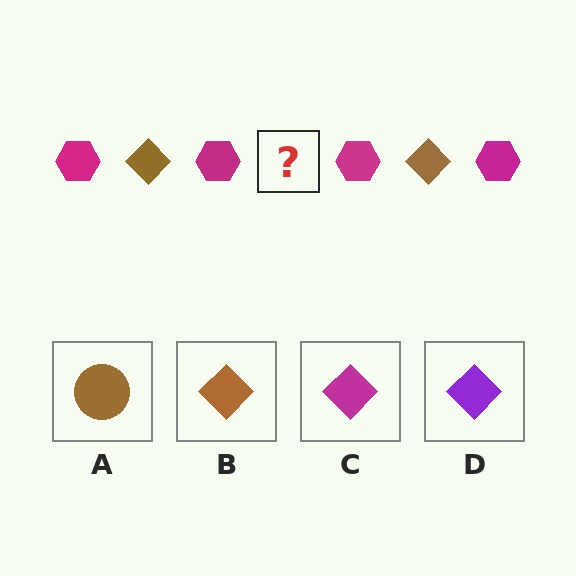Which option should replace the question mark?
Option B.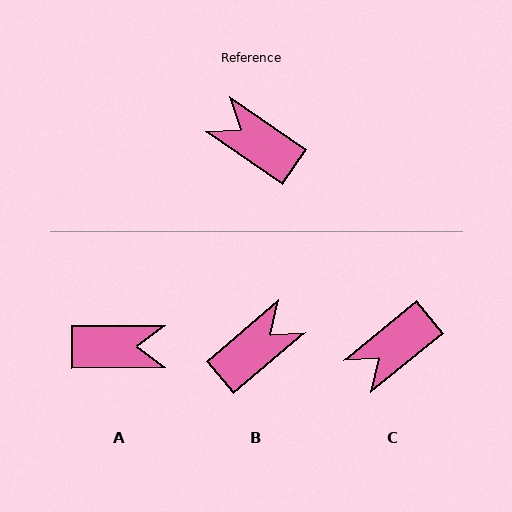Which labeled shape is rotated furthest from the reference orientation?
A, about 145 degrees away.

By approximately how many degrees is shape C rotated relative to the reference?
Approximately 74 degrees counter-clockwise.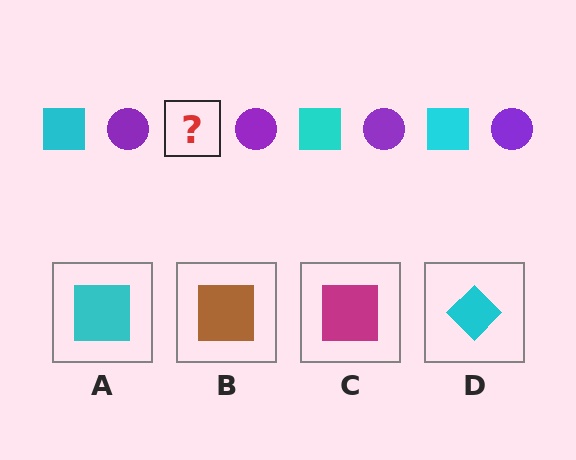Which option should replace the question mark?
Option A.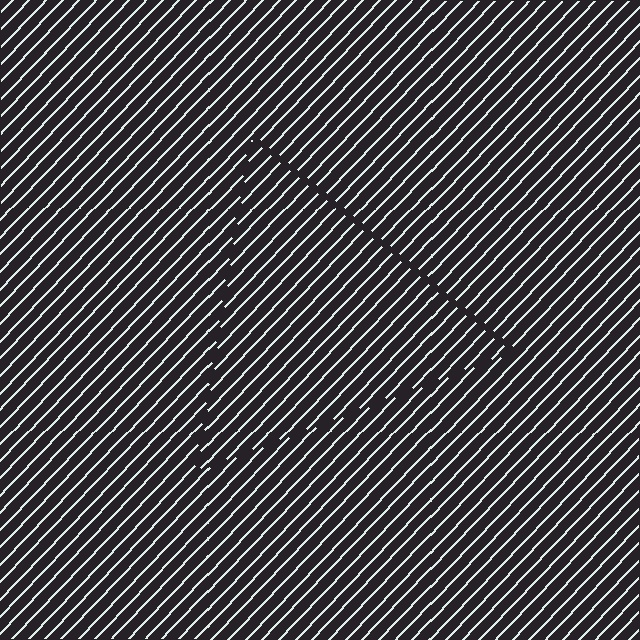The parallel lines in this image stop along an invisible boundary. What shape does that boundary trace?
An illusory triangle. The interior of the shape contains the same grating, shifted by half a period — the contour is defined by the phase discontinuity where line-ends from the inner and outer gratings abut.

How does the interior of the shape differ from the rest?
The interior of the shape contains the same grating, shifted by half a period — the contour is defined by the phase discontinuity where line-ends from the inner and outer gratings abut.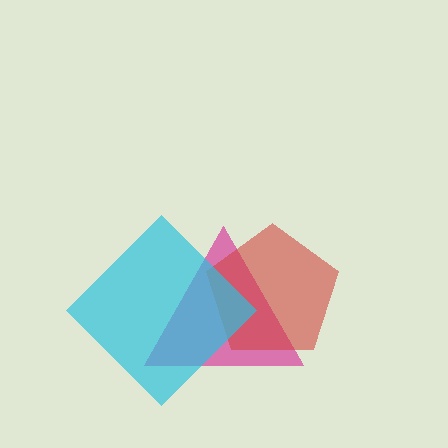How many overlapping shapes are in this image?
There are 3 overlapping shapes in the image.